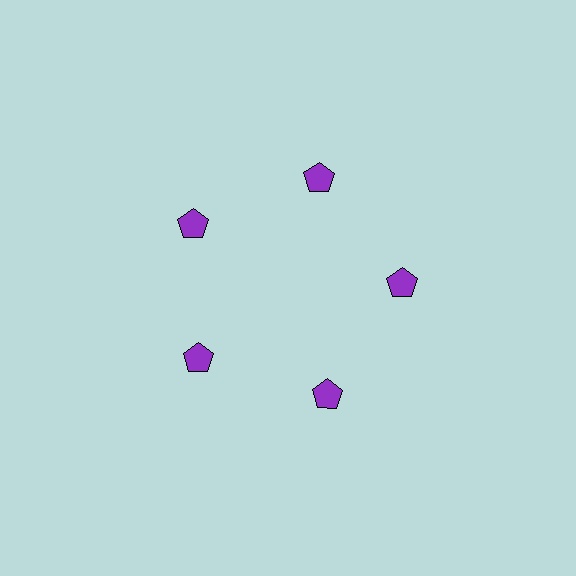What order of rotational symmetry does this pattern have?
This pattern has 5-fold rotational symmetry.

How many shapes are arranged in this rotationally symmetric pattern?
There are 5 shapes, arranged in 5 groups of 1.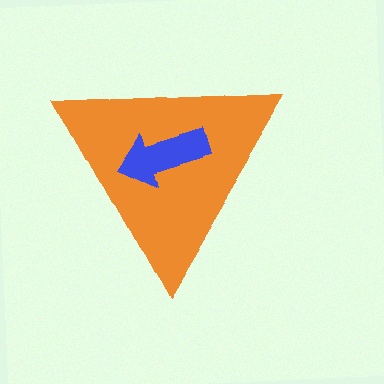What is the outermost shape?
The orange triangle.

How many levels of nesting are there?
2.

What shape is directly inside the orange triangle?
The blue arrow.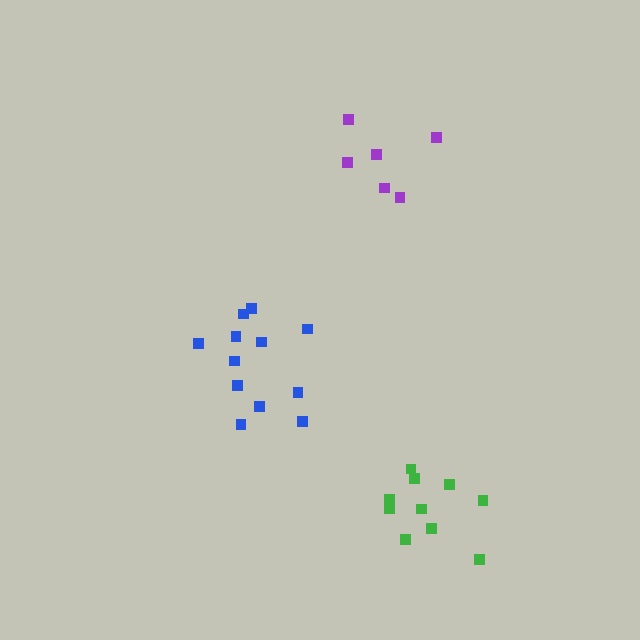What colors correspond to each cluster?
The clusters are colored: blue, green, purple.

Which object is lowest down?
The green cluster is bottommost.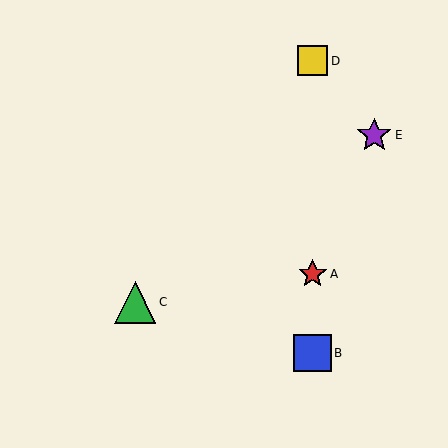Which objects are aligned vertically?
Objects A, B, D are aligned vertically.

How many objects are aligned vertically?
3 objects (A, B, D) are aligned vertically.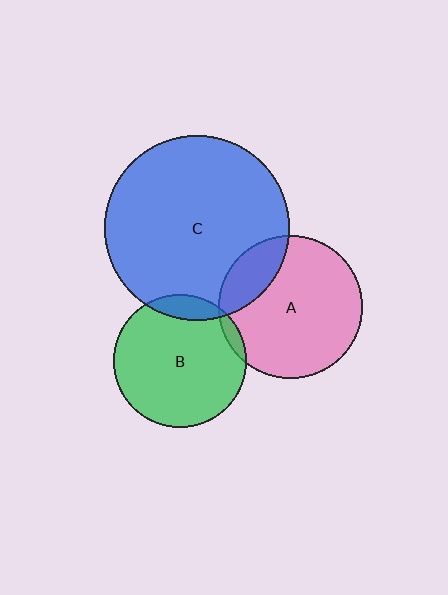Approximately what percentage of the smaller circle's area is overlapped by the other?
Approximately 20%.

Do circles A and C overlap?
Yes.